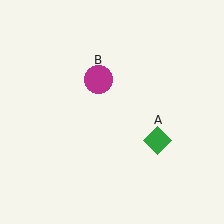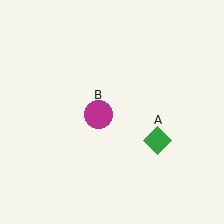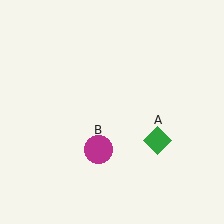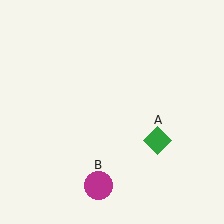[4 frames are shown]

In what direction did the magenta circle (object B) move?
The magenta circle (object B) moved down.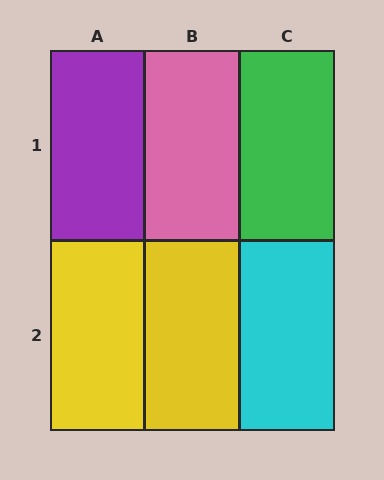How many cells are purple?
1 cell is purple.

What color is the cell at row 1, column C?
Green.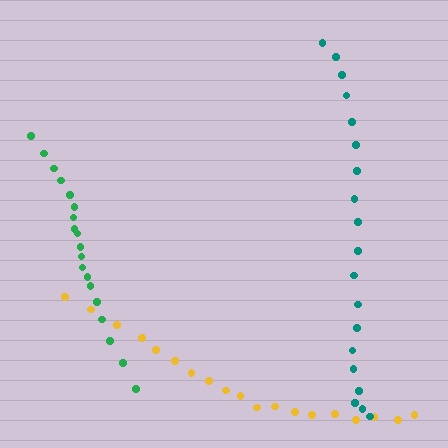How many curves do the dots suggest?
There are 3 distinct paths.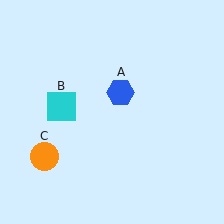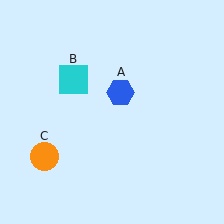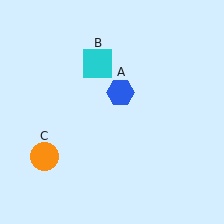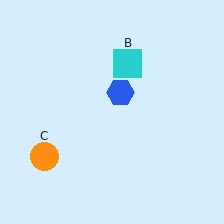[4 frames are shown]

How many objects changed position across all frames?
1 object changed position: cyan square (object B).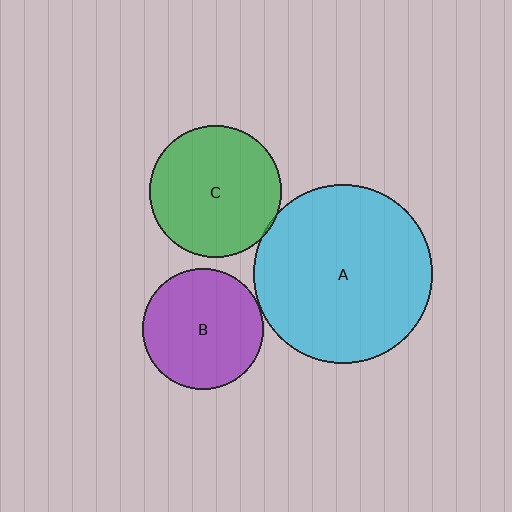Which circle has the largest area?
Circle A (cyan).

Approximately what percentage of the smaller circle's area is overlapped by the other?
Approximately 5%.